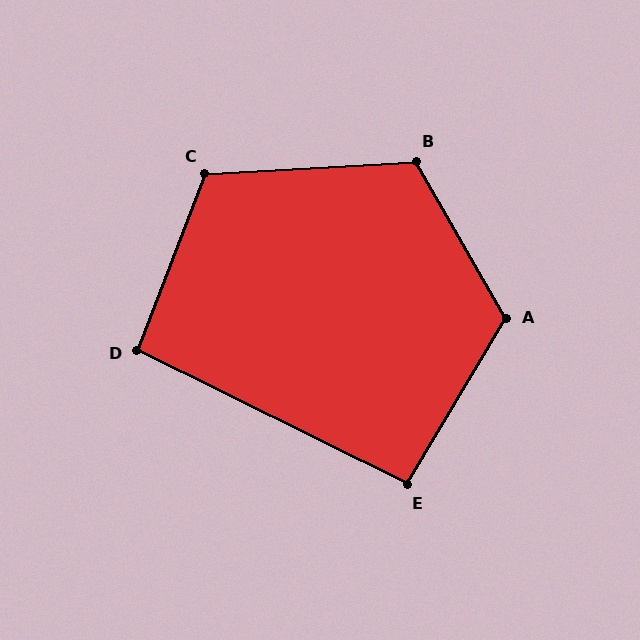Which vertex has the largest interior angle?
A, at approximately 120 degrees.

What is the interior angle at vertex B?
Approximately 116 degrees (obtuse).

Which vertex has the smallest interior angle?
E, at approximately 95 degrees.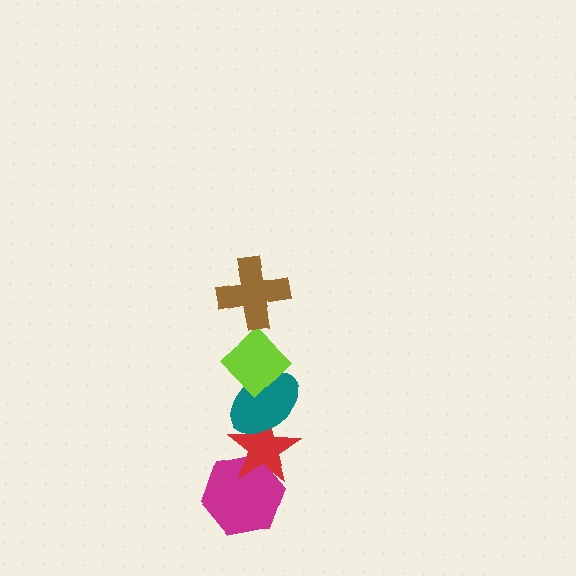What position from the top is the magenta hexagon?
The magenta hexagon is 5th from the top.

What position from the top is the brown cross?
The brown cross is 1st from the top.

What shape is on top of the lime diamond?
The brown cross is on top of the lime diamond.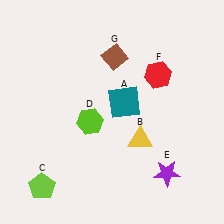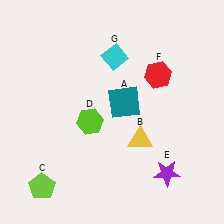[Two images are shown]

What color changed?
The diamond (G) changed from brown in Image 1 to cyan in Image 2.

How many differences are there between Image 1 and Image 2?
There is 1 difference between the two images.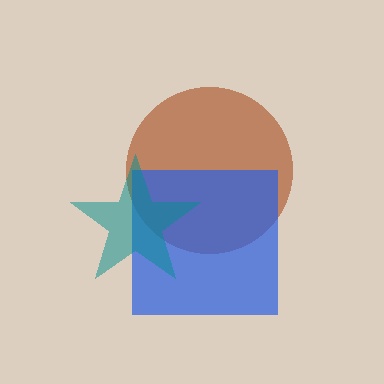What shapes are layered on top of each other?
The layered shapes are: a brown circle, a blue square, a teal star.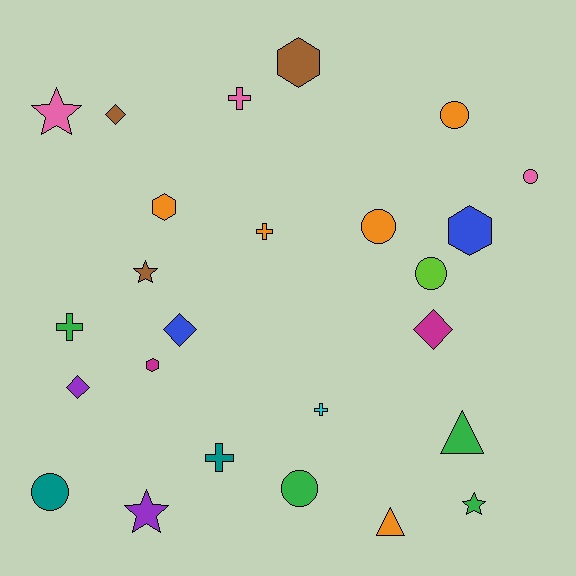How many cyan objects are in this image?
There is 1 cyan object.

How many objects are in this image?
There are 25 objects.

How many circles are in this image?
There are 6 circles.